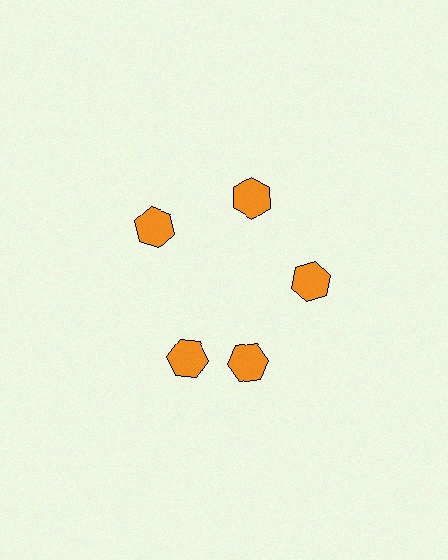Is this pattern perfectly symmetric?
No. The 5 orange hexagons are arranged in a ring, but one element near the 8 o'clock position is rotated out of alignment along the ring, breaking the 5-fold rotational symmetry.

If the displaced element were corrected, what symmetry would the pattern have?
It would have 5-fold rotational symmetry — the pattern would map onto itself every 72 degrees.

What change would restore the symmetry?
The symmetry would be restored by rotating it back into even spacing with its neighbors so that all 5 hexagons sit at equal angles and equal distance from the center.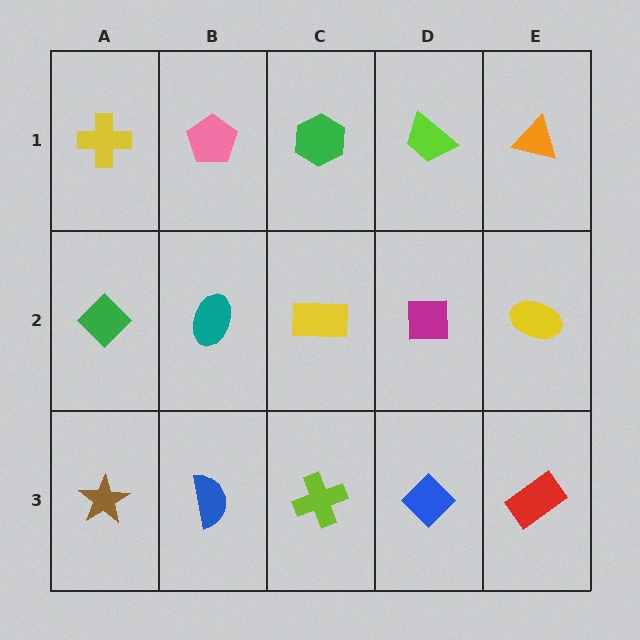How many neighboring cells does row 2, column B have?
4.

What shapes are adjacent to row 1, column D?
A magenta square (row 2, column D), a green hexagon (row 1, column C), an orange triangle (row 1, column E).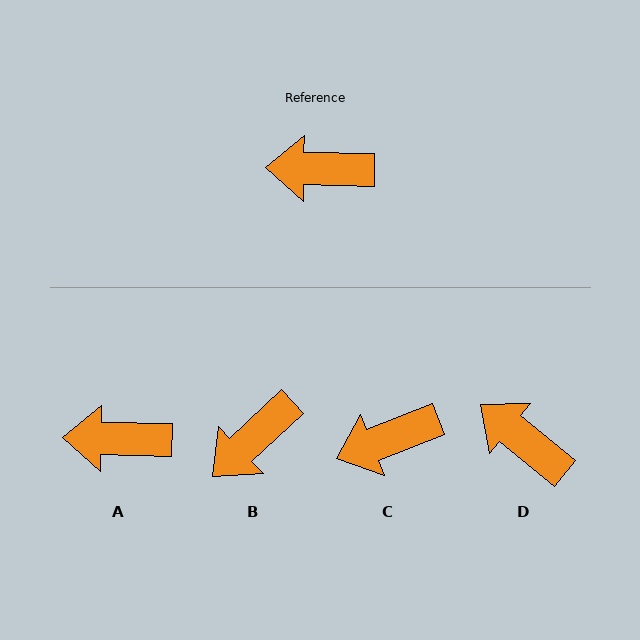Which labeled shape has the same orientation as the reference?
A.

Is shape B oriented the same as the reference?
No, it is off by about 44 degrees.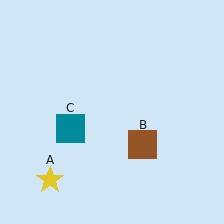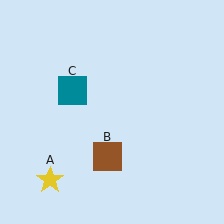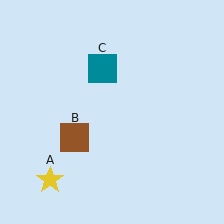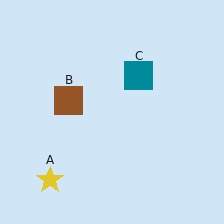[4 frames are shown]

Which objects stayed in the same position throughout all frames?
Yellow star (object A) remained stationary.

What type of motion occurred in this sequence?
The brown square (object B), teal square (object C) rotated clockwise around the center of the scene.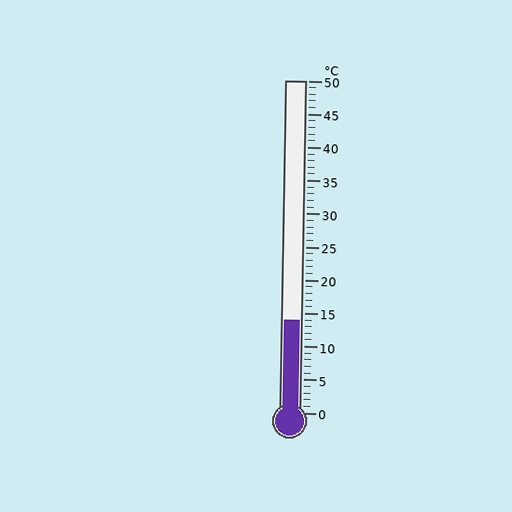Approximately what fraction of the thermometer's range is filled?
The thermometer is filled to approximately 30% of its range.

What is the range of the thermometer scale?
The thermometer scale ranges from 0°C to 50°C.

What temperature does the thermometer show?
The thermometer shows approximately 14°C.